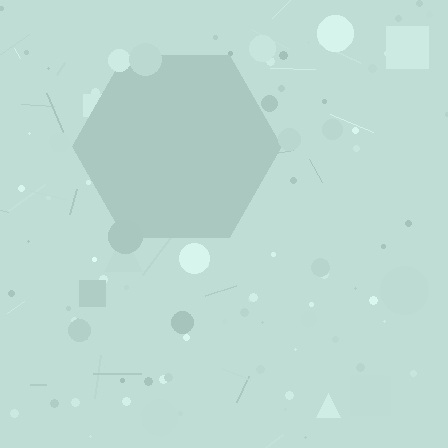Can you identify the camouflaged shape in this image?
The camouflaged shape is a hexagon.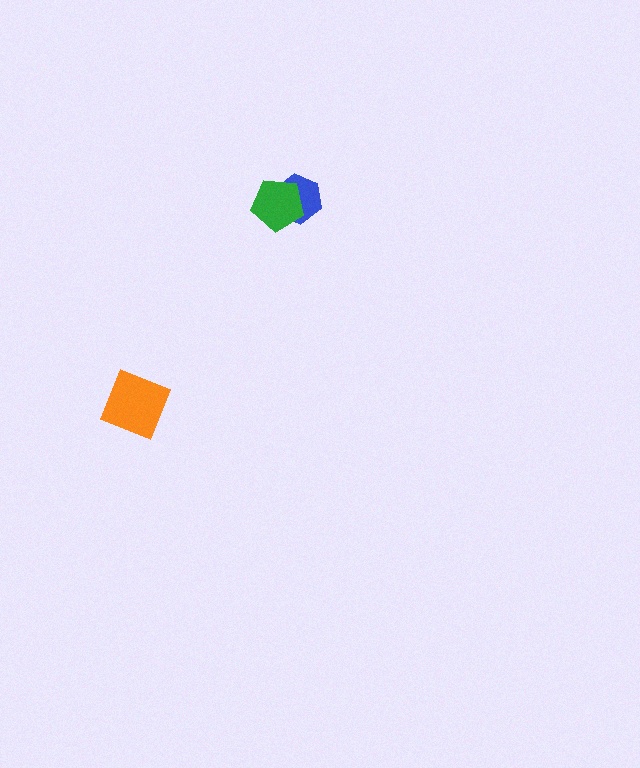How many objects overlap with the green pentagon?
1 object overlaps with the green pentagon.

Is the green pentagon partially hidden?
No, no other shape covers it.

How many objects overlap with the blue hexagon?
1 object overlaps with the blue hexagon.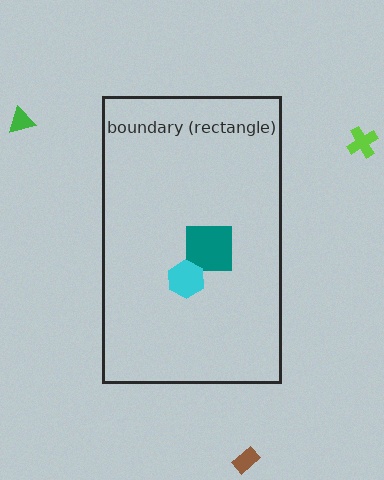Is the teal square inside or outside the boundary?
Inside.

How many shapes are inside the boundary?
2 inside, 3 outside.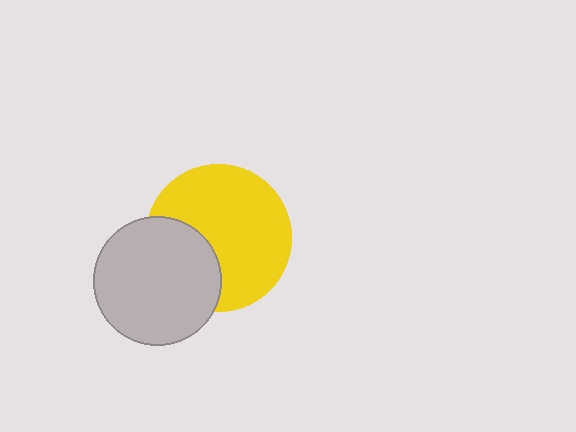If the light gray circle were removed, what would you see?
You would see the complete yellow circle.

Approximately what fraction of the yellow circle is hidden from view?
Roughly 30% of the yellow circle is hidden behind the light gray circle.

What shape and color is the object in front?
The object in front is a light gray circle.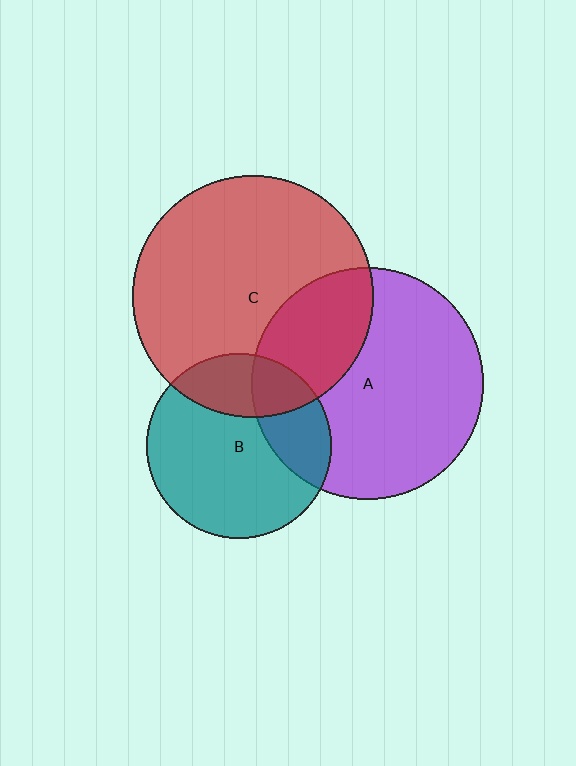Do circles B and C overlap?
Yes.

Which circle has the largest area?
Circle C (red).